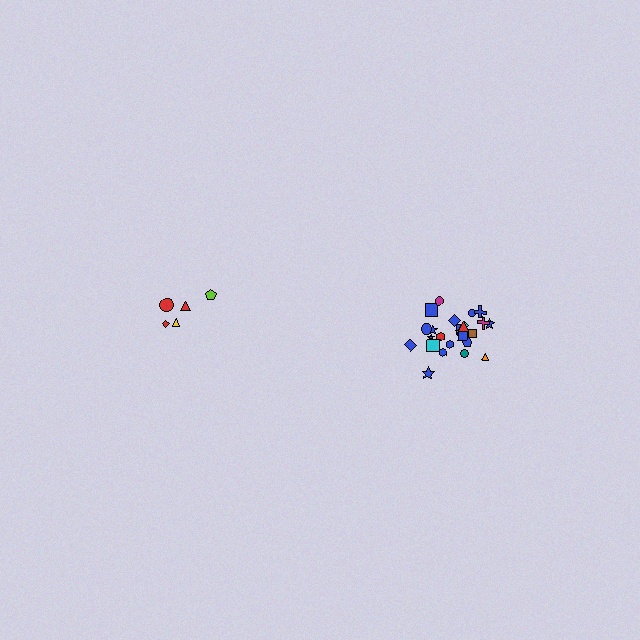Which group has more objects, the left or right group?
The right group.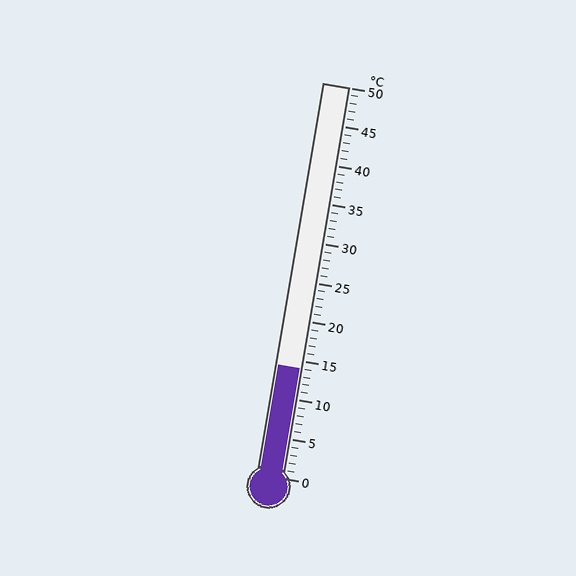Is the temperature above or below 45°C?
The temperature is below 45°C.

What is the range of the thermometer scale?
The thermometer scale ranges from 0°C to 50°C.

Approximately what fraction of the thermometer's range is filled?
The thermometer is filled to approximately 30% of its range.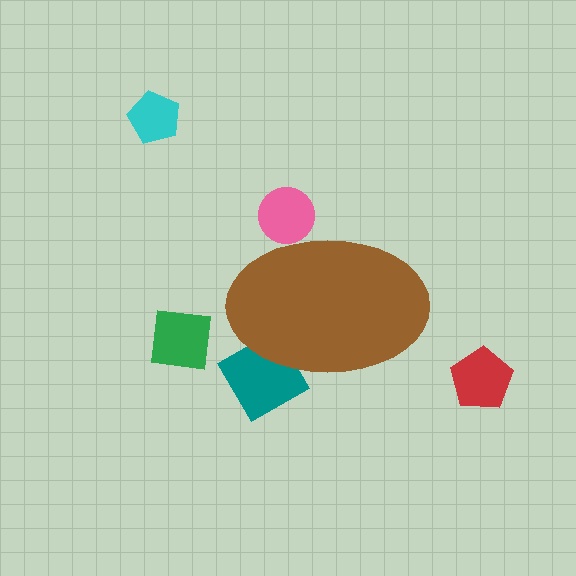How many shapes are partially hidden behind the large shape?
2 shapes are partially hidden.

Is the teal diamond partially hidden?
Yes, the teal diamond is partially hidden behind the brown ellipse.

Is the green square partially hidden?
No, the green square is fully visible.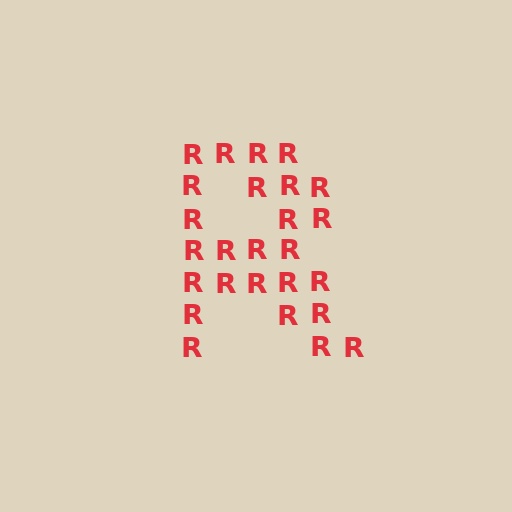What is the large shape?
The large shape is the letter R.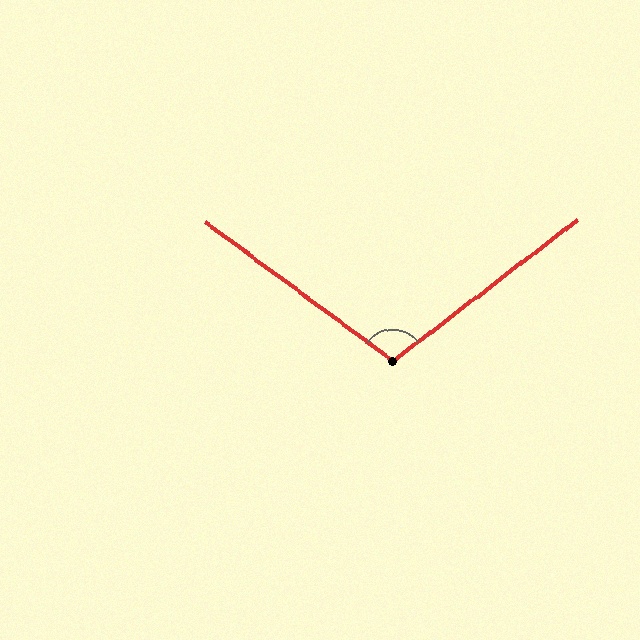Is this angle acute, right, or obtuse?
It is obtuse.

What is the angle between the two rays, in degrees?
Approximately 106 degrees.